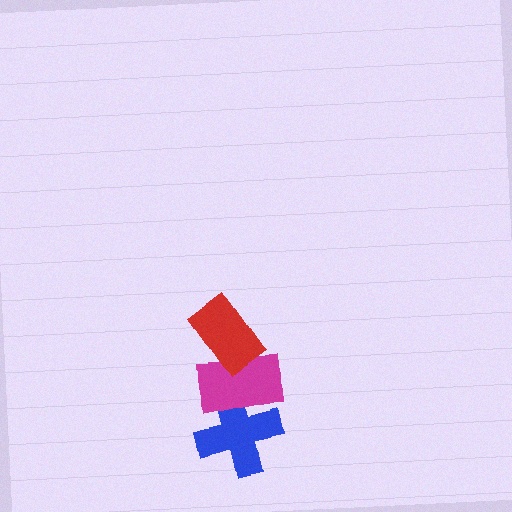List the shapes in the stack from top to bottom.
From top to bottom: the red rectangle, the magenta rectangle, the blue cross.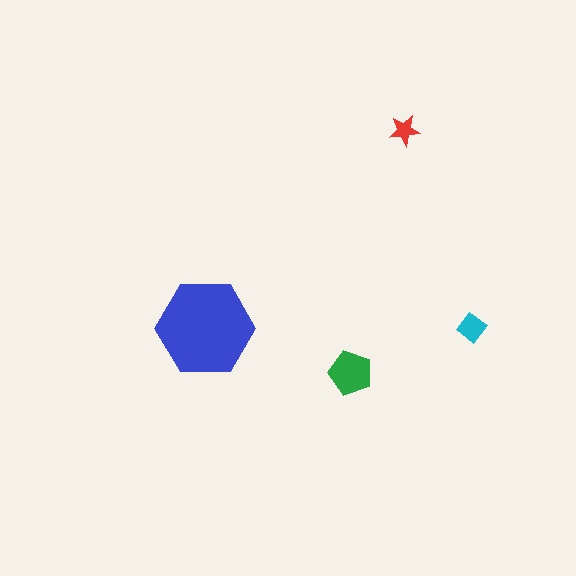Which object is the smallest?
The red star.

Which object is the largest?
The blue hexagon.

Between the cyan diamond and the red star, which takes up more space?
The cyan diamond.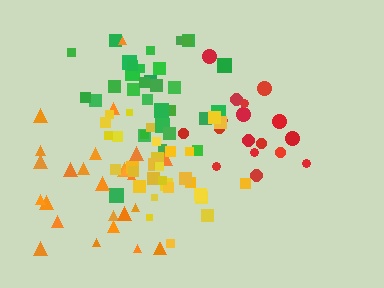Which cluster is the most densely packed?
Yellow.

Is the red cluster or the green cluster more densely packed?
Green.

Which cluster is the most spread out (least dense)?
Orange.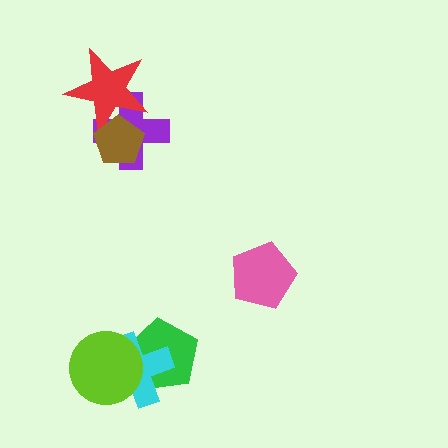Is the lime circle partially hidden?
No, no other shape covers it.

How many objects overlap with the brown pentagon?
2 objects overlap with the brown pentagon.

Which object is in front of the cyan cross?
The lime circle is in front of the cyan cross.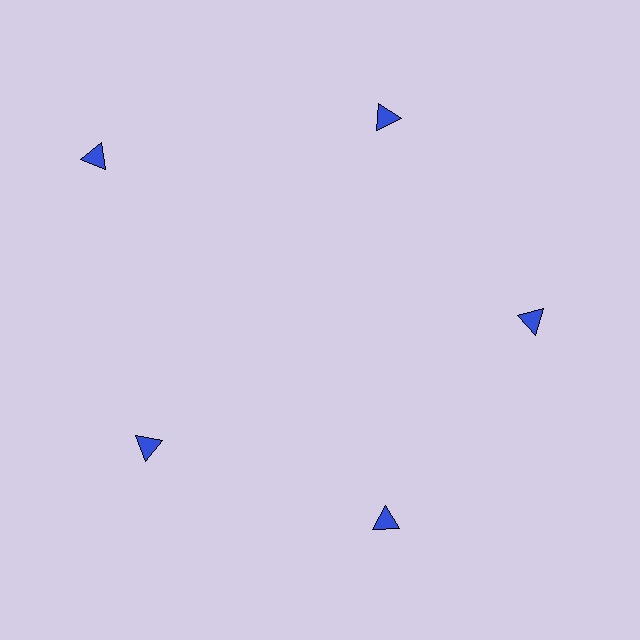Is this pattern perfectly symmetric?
No. The 5 blue triangles are arranged in a ring, but one element near the 10 o'clock position is pushed outward from the center, breaking the 5-fold rotational symmetry.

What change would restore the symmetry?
The symmetry would be restored by moving it inward, back onto the ring so that all 5 triangles sit at equal angles and equal distance from the center.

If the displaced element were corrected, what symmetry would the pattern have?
It would have 5-fold rotational symmetry — the pattern would map onto itself every 72 degrees.